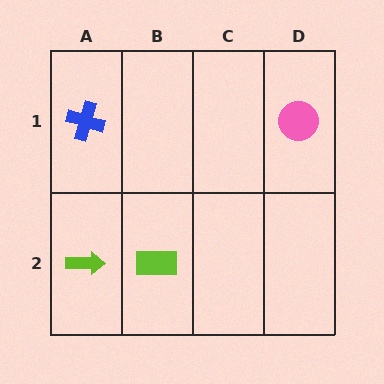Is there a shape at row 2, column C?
No, that cell is empty.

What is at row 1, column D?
A pink circle.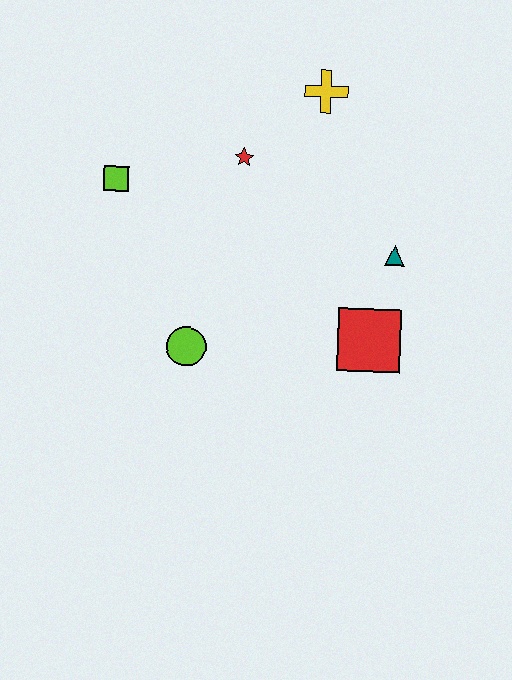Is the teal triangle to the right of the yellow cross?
Yes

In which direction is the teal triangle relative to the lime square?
The teal triangle is to the right of the lime square.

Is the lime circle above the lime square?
No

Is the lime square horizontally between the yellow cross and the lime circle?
No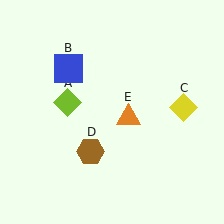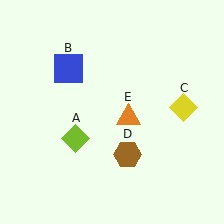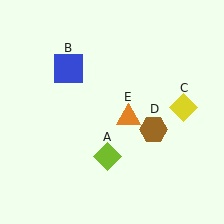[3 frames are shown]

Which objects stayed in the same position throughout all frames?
Blue square (object B) and yellow diamond (object C) and orange triangle (object E) remained stationary.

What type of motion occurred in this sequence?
The lime diamond (object A), brown hexagon (object D) rotated counterclockwise around the center of the scene.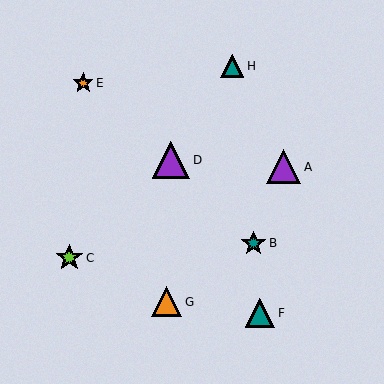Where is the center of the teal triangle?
The center of the teal triangle is at (260, 313).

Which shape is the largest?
The purple triangle (labeled D) is the largest.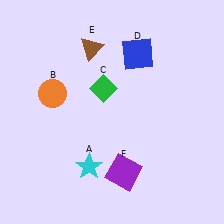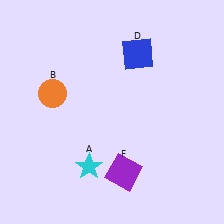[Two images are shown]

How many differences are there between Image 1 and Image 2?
There are 2 differences between the two images.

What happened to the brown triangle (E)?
The brown triangle (E) was removed in Image 2. It was in the top-left area of Image 1.